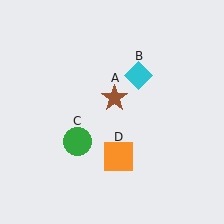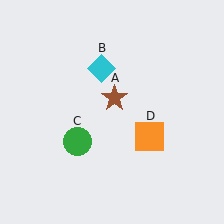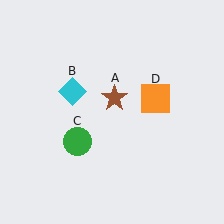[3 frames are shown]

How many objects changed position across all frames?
2 objects changed position: cyan diamond (object B), orange square (object D).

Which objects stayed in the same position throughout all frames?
Brown star (object A) and green circle (object C) remained stationary.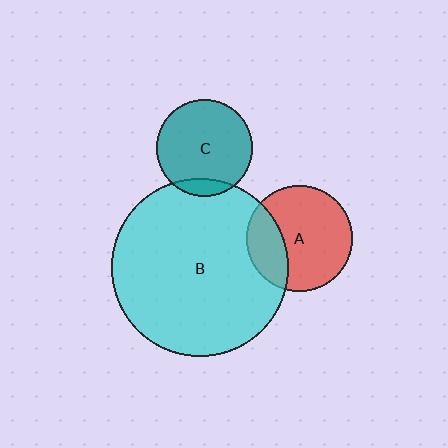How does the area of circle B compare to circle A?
Approximately 2.8 times.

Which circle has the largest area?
Circle B (cyan).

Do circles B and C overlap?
Yes.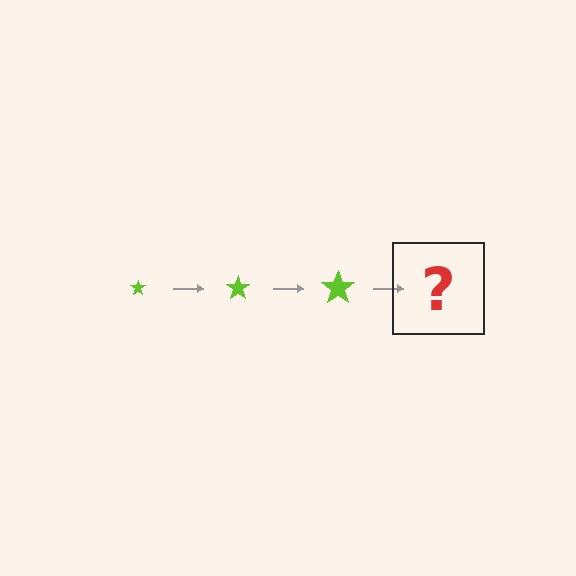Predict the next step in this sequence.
The next step is a lime star, larger than the previous one.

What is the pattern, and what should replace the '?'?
The pattern is that the star gets progressively larger each step. The '?' should be a lime star, larger than the previous one.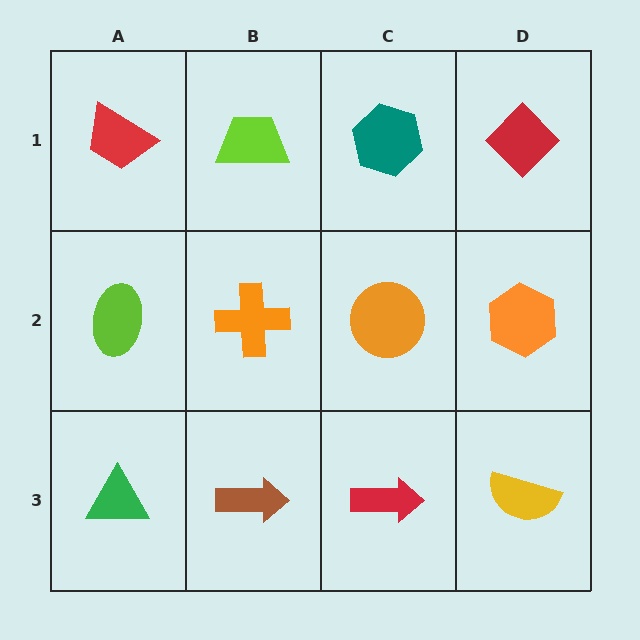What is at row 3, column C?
A red arrow.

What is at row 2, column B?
An orange cross.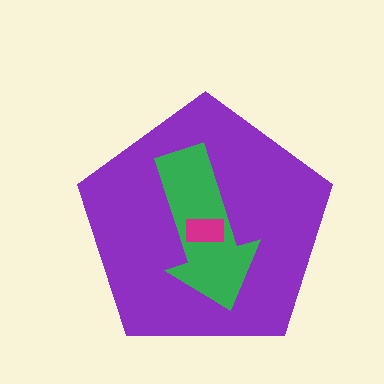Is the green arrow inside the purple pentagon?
Yes.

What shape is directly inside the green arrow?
The magenta rectangle.